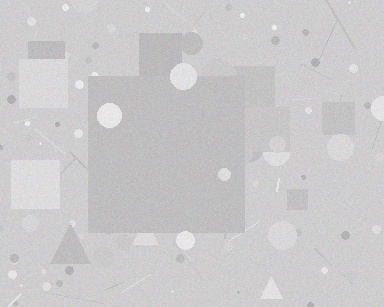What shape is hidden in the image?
A square is hidden in the image.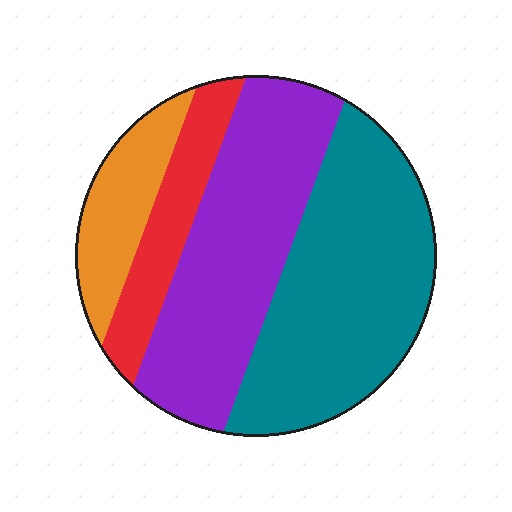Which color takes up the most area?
Teal, at roughly 40%.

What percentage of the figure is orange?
Orange takes up about one eighth (1/8) of the figure.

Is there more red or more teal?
Teal.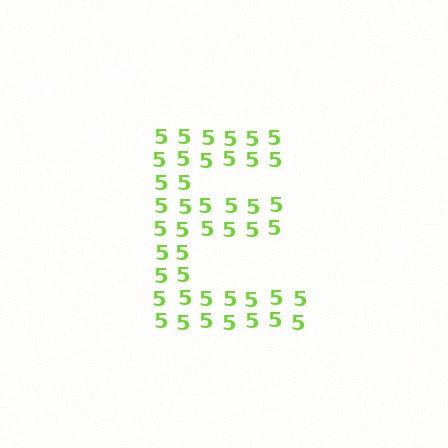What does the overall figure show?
The overall figure shows the letter E.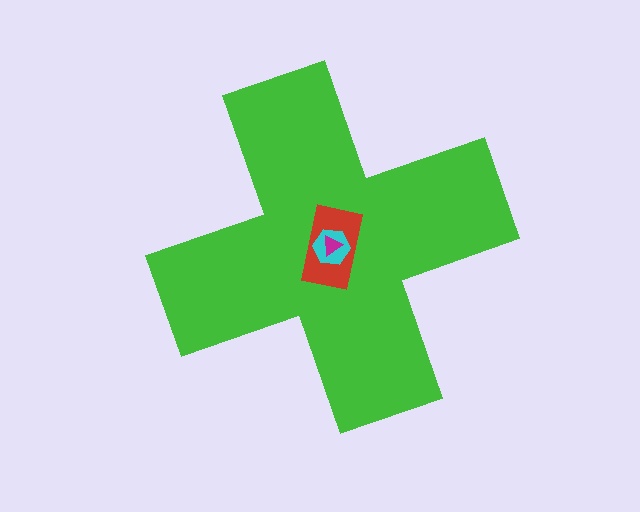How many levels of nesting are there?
4.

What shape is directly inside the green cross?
The red rectangle.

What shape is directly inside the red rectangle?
The cyan hexagon.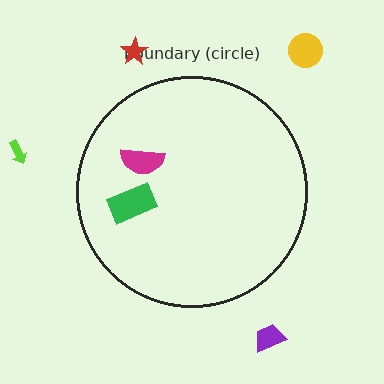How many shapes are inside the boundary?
2 inside, 4 outside.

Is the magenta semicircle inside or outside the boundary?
Inside.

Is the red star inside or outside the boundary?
Outside.